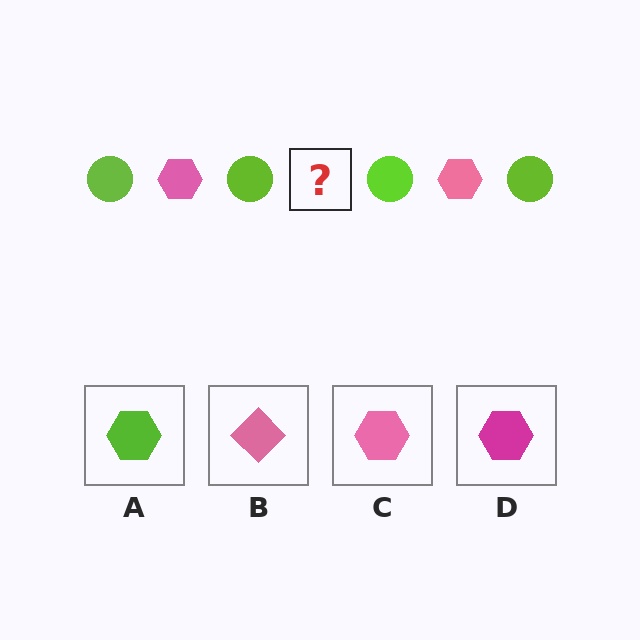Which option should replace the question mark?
Option C.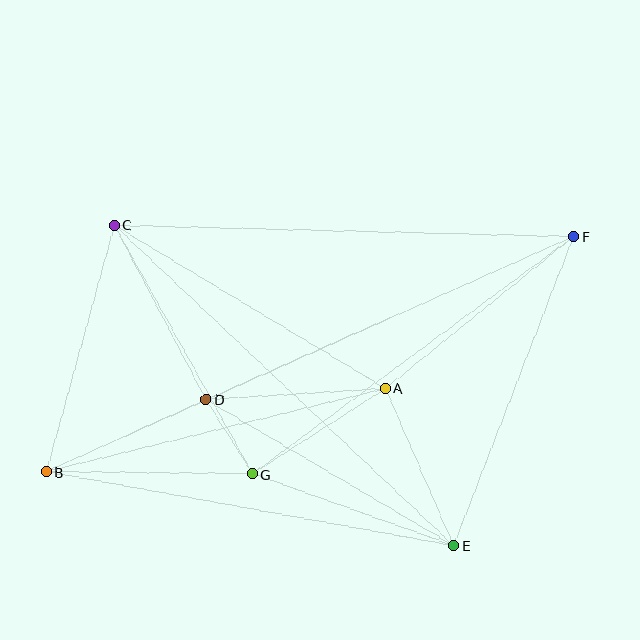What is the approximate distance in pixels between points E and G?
The distance between E and G is approximately 214 pixels.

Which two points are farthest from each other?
Points B and F are farthest from each other.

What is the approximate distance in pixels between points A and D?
The distance between A and D is approximately 179 pixels.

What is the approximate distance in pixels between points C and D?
The distance between C and D is approximately 197 pixels.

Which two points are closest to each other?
Points D and G are closest to each other.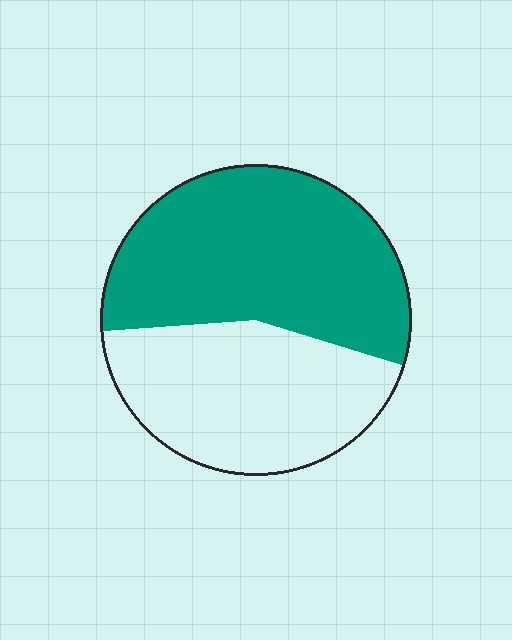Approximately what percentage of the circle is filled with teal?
Approximately 55%.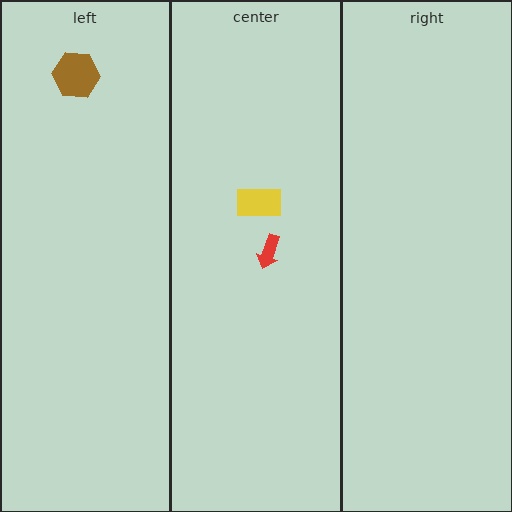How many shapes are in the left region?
1.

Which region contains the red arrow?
The center region.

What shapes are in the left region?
The brown hexagon.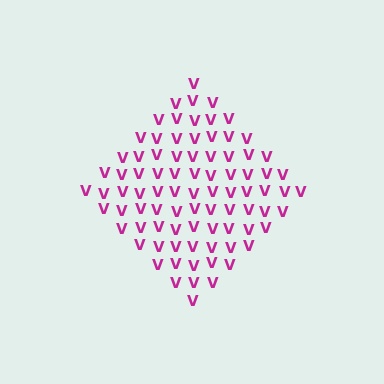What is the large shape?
The large shape is a diamond.